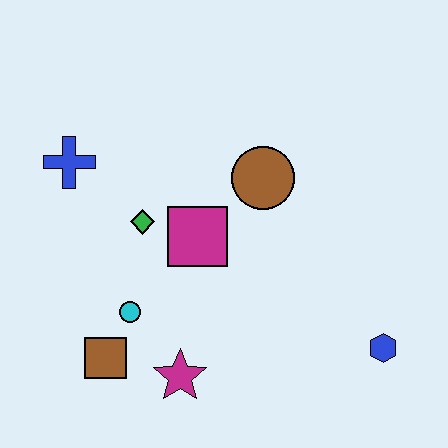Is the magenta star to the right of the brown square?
Yes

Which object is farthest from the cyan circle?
The blue hexagon is farthest from the cyan circle.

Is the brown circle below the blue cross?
Yes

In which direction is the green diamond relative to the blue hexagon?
The green diamond is to the left of the blue hexagon.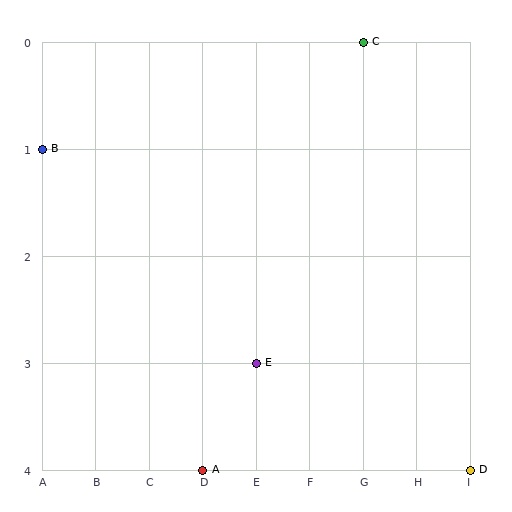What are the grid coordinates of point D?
Point D is at grid coordinates (I, 4).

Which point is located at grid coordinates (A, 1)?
Point B is at (A, 1).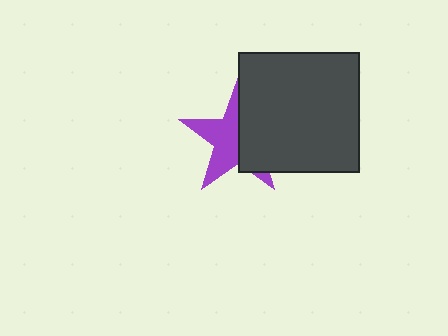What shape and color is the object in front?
The object in front is a dark gray square.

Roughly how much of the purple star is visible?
About half of it is visible (roughly 52%).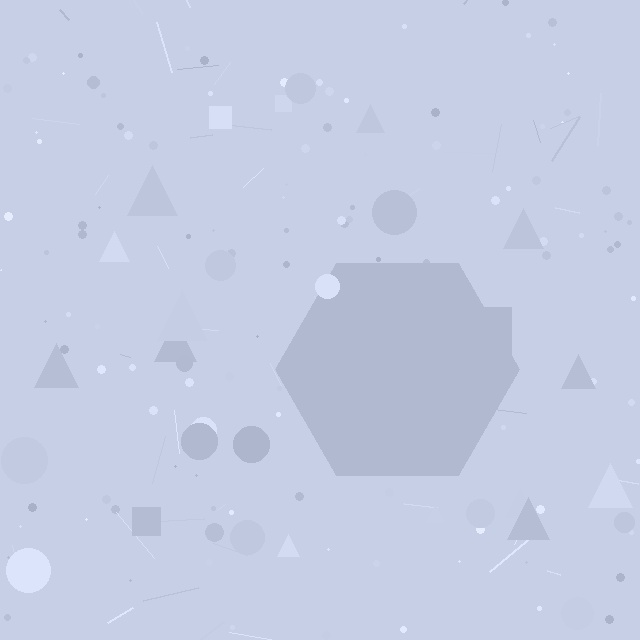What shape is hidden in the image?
A hexagon is hidden in the image.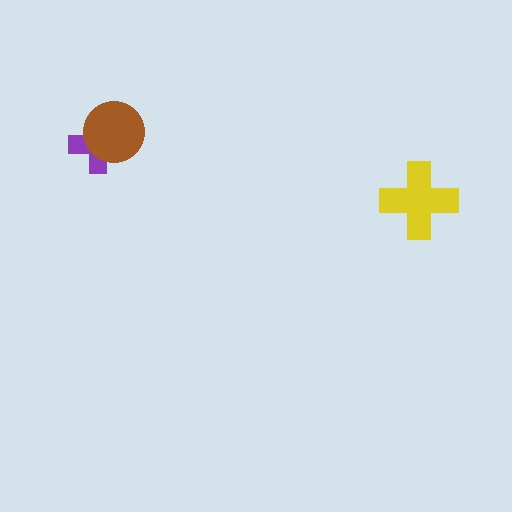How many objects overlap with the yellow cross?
0 objects overlap with the yellow cross.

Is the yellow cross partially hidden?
No, no other shape covers it.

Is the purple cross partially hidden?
Yes, it is partially covered by another shape.